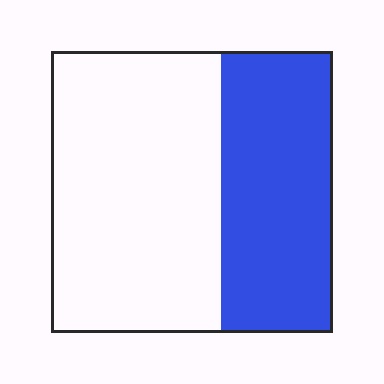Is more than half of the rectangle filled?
No.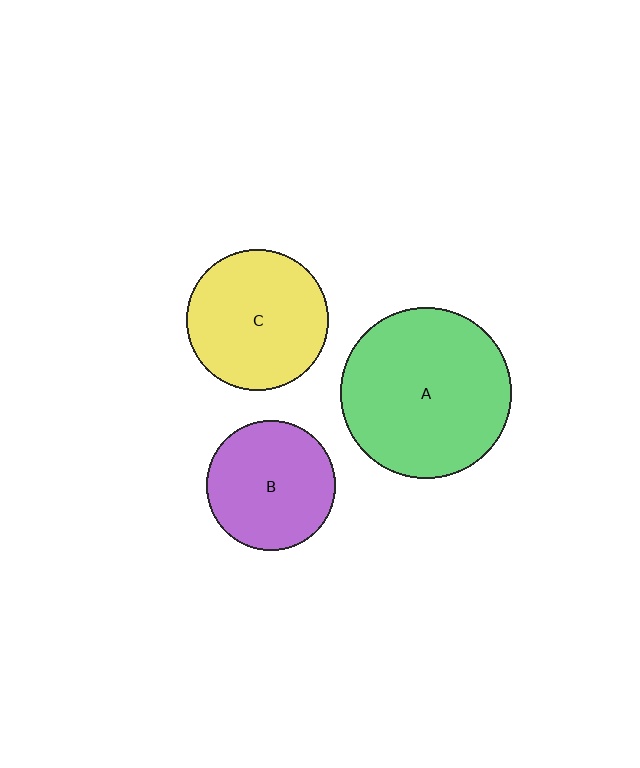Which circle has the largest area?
Circle A (green).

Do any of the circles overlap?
No, none of the circles overlap.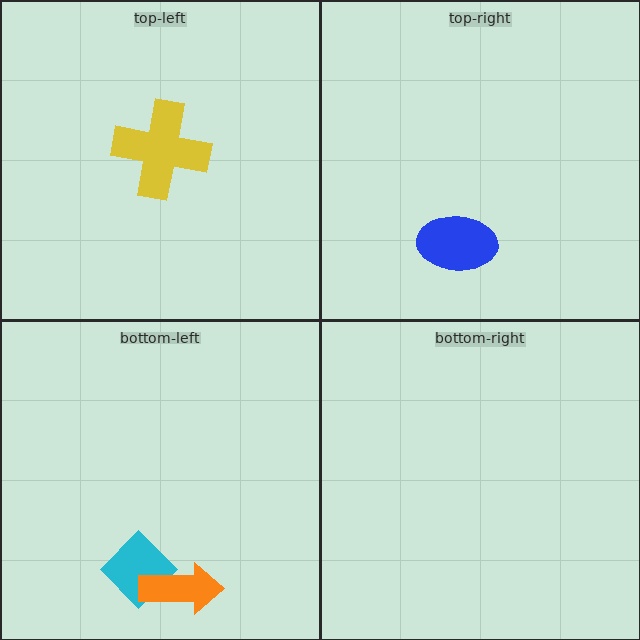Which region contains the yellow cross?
The top-left region.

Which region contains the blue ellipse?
The top-right region.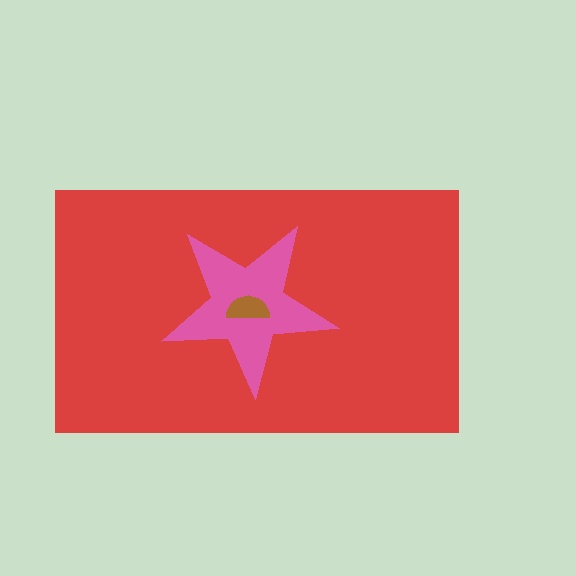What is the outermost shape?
The red rectangle.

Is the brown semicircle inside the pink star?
Yes.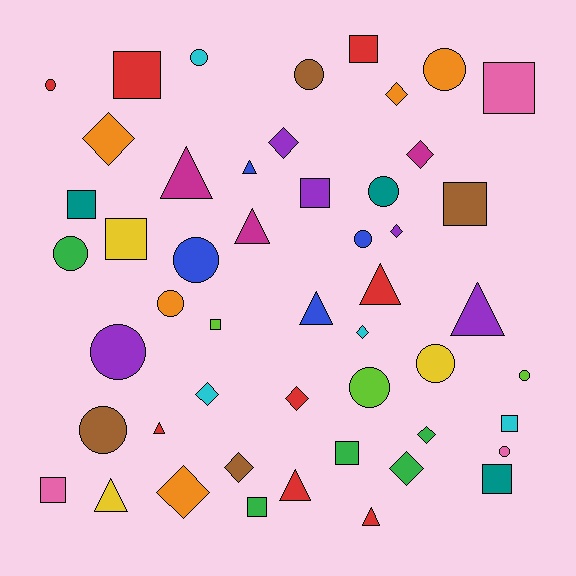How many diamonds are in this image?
There are 12 diamonds.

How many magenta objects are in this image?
There are 3 magenta objects.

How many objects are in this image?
There are 50 objects.